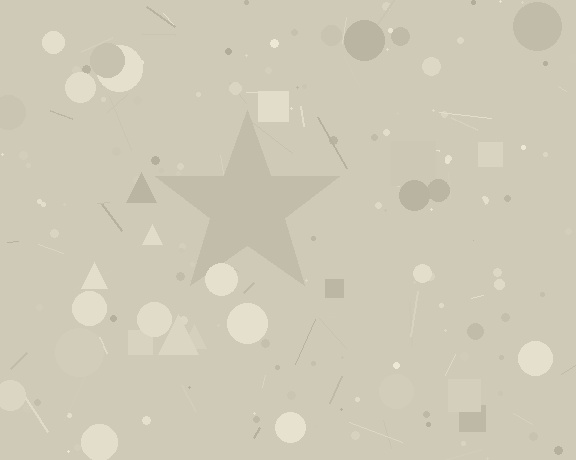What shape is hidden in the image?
A star is hidden in the image.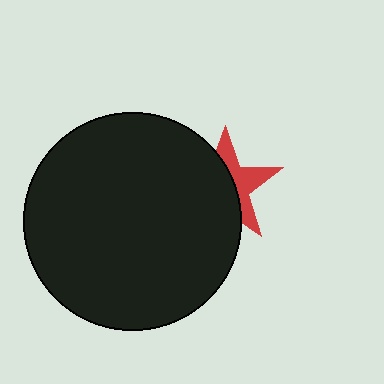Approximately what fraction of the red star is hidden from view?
Roughly 59% of the red star is hidden behind the black circle.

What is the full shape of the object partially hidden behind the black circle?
The partially hidden object is a red star.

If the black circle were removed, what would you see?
You would see the complete red star.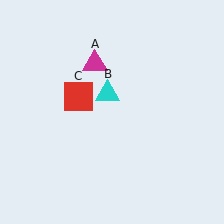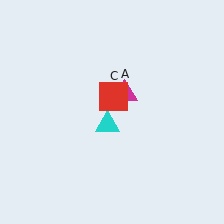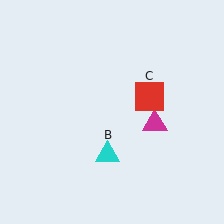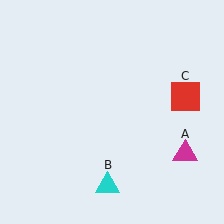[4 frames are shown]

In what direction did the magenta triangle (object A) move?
The magenta triangle (object A) moved down and to the right.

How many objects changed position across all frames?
3 objects changed position: magenta triangle (object A), cyan triangle (object B), red square (object C).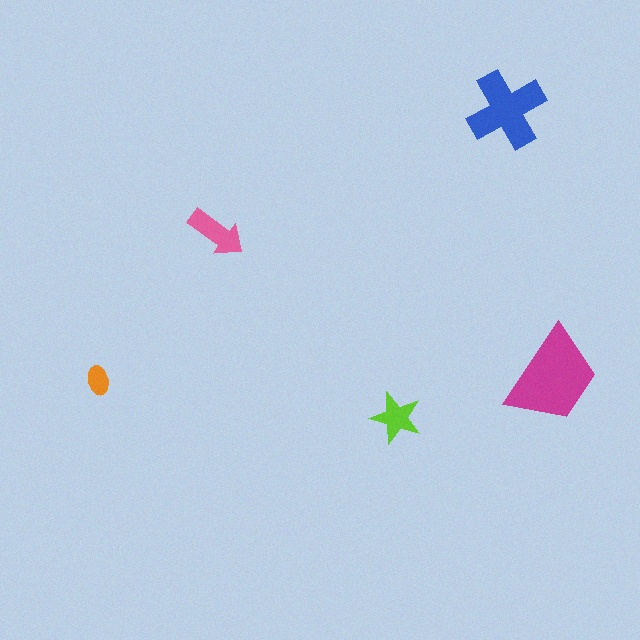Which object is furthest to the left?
The orange ellipse is leftmost.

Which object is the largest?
The magenta trapezoid.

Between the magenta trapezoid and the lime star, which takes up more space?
The magenta trapezoid.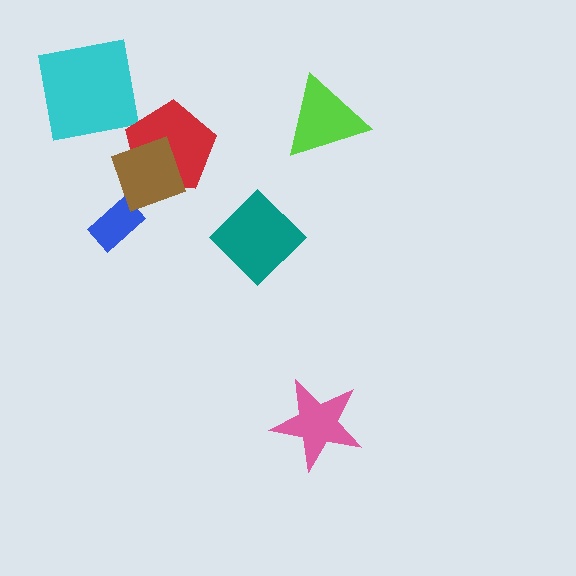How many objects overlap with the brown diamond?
2 objects overlap with the brown diamond.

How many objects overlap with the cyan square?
0 objects overlap with the cyan square.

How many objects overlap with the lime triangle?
0 objects overlap with the lime triangle.